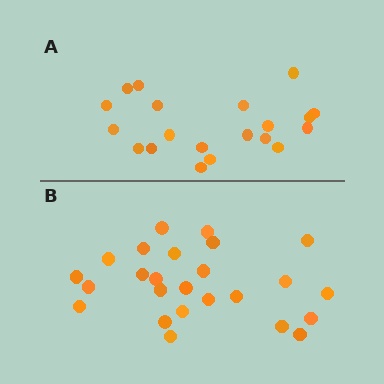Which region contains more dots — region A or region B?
Region B (the bottom region) has more dots.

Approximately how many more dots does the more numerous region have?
Region B has about 5 more dots than region A.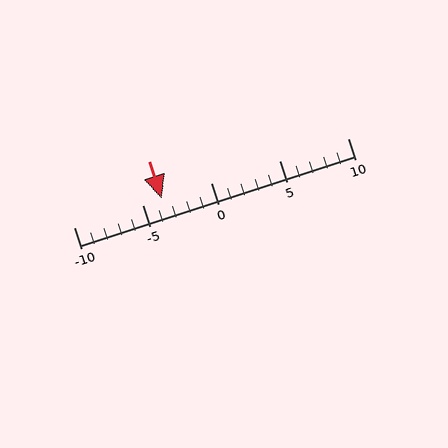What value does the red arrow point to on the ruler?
The red arrow points to approximately -4.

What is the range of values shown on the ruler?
The ruler shows values from -10 to 10.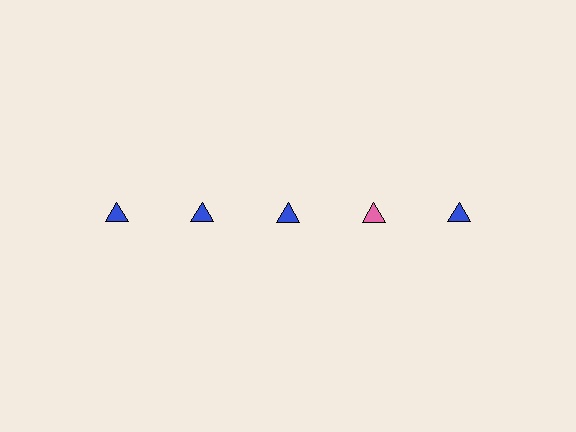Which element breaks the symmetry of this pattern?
The pink triangle in the top row, second from right column breaks the symmetry. All other shapes are blue triangles.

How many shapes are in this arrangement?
There are 5 shapes arranged in a grid pattern.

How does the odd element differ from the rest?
It has a different color: pink instead of blue.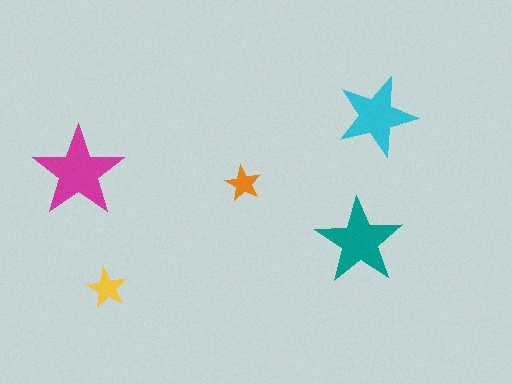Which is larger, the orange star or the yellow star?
The yellow one.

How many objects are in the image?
There are 5 objects in the image.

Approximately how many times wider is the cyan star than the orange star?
About 2 times wider.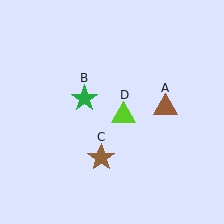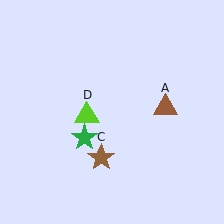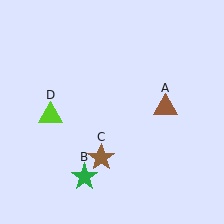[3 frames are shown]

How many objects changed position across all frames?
2 objects changed position: green star (object B), lime triangle (object D).